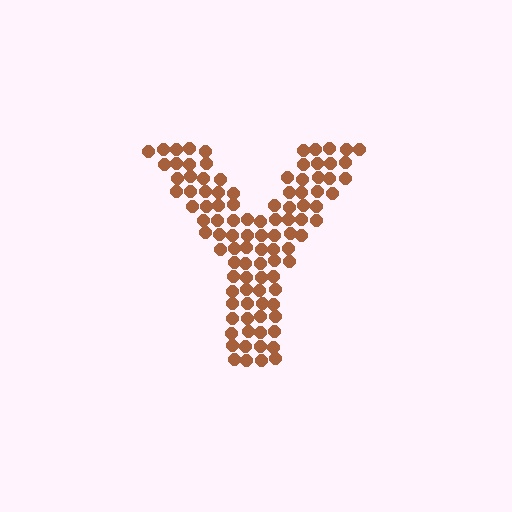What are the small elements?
The small elements are circles.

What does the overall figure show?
The overall figure shows the letter Y.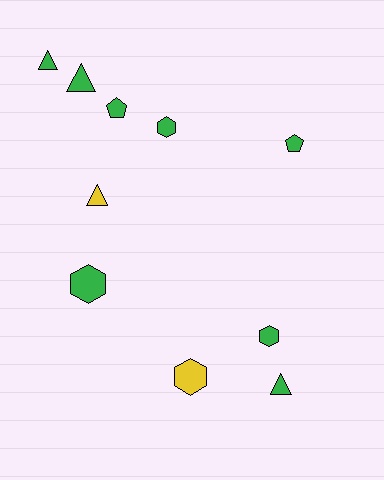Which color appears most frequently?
Green, with 8 objects.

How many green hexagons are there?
There are 3 green hexagons.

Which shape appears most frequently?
Hexagon, with 4 objects.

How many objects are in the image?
There are 10 objects.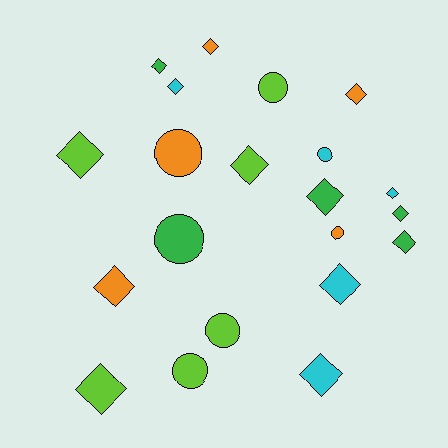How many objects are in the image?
There are 21 objects.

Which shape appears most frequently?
Diamond, with 14 objects.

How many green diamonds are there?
There are 4 green diamonds.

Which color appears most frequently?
Lime, with 6 objects.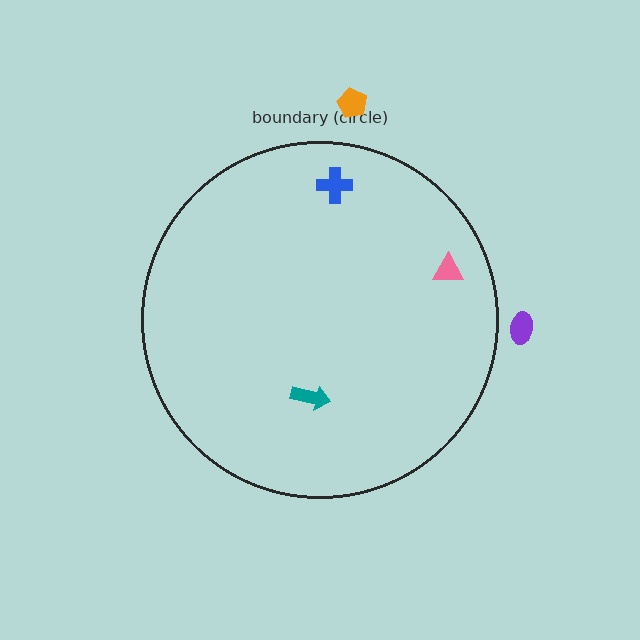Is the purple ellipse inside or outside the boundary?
Outside.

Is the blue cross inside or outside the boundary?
Inside.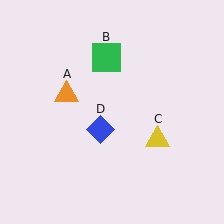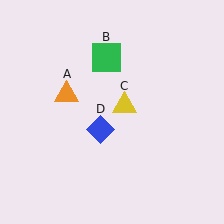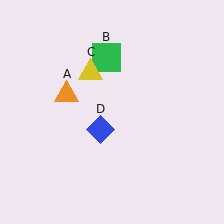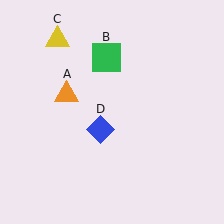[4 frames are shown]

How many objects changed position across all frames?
1 object changed position: yellow triangle (object C).